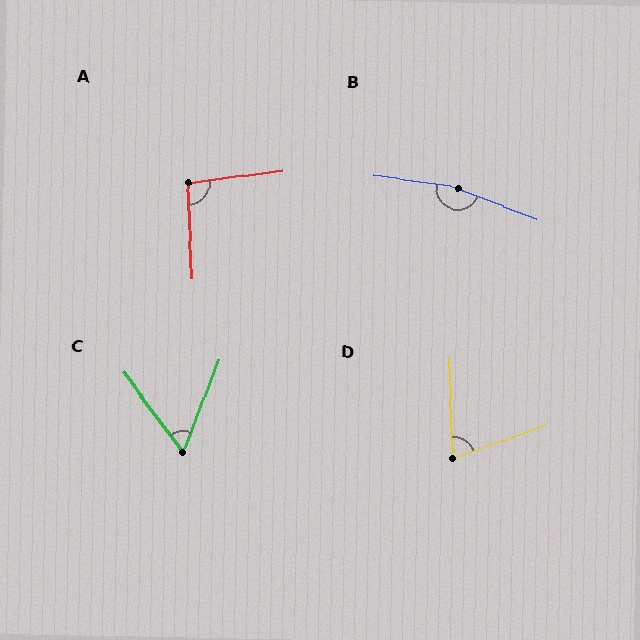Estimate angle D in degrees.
Approximately 73 degrees.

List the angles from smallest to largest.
C (58°), D (73°), A (95°), B (167°).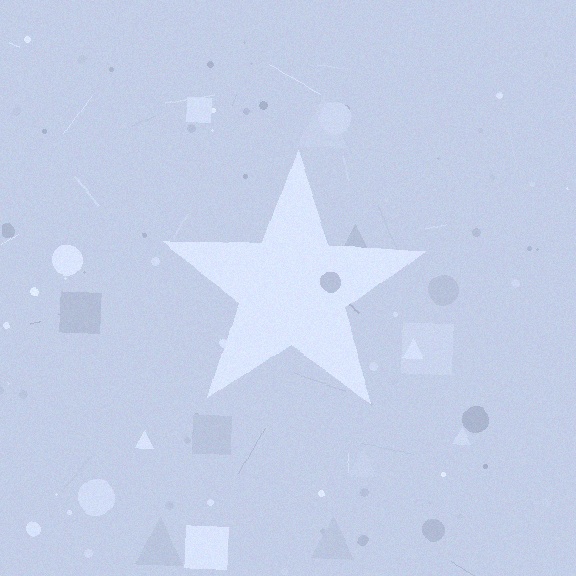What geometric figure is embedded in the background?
A star is embedded in the background.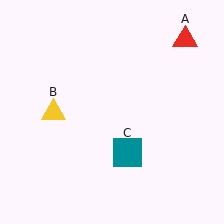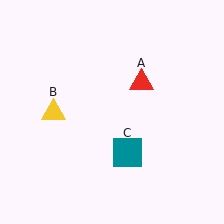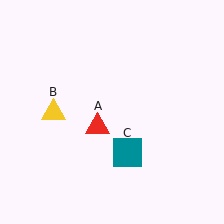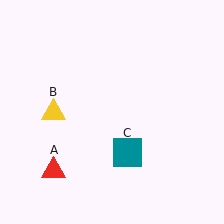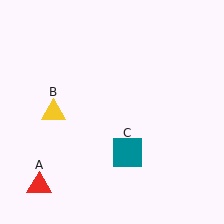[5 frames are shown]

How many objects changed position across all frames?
1 object changed position: red triangle (object A).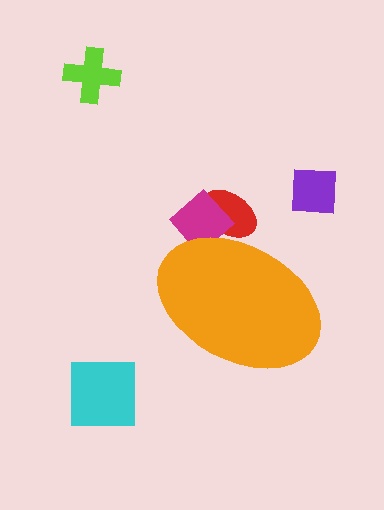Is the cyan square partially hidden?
No, the cyan square is fully visible.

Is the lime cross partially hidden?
No, the lime cross is fully visible.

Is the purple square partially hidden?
No, the purple square is fully visible.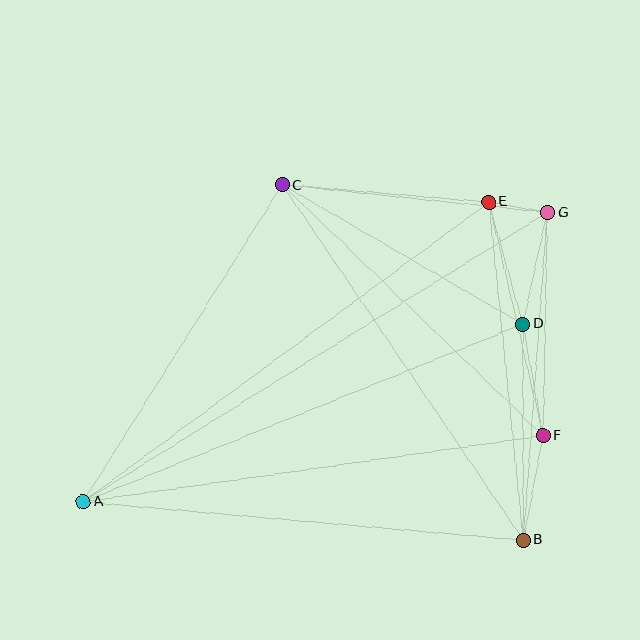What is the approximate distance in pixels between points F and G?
The distance between F and G is approximately 223 pixels.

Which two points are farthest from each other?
Points A and G are farthest from each other.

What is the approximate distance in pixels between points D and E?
The distance between D and E is approximately 127 pixels.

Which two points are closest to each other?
Points E and G are closest to each other.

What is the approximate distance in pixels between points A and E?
The distance between A and E is approximately 504 pixels.